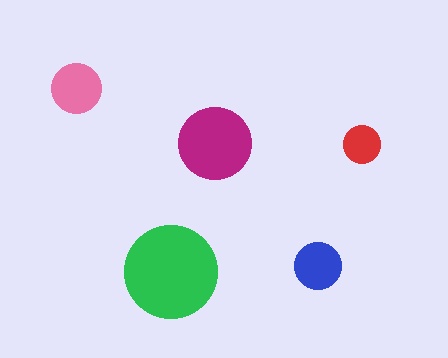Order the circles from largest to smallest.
the green one, the magenta one, the pink one, the blue one, the red one.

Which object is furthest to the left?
The pink circle is leftmost.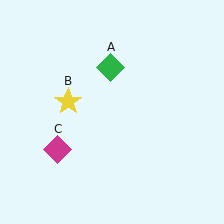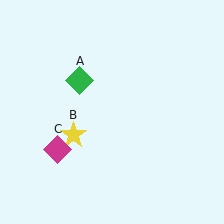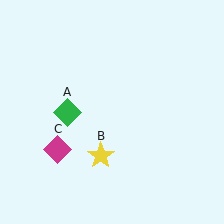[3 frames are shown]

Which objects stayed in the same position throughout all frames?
Magenta diamond (object C) remained stationary.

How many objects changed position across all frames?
2 objects changed position: green diamond (object A), yellow star (object B).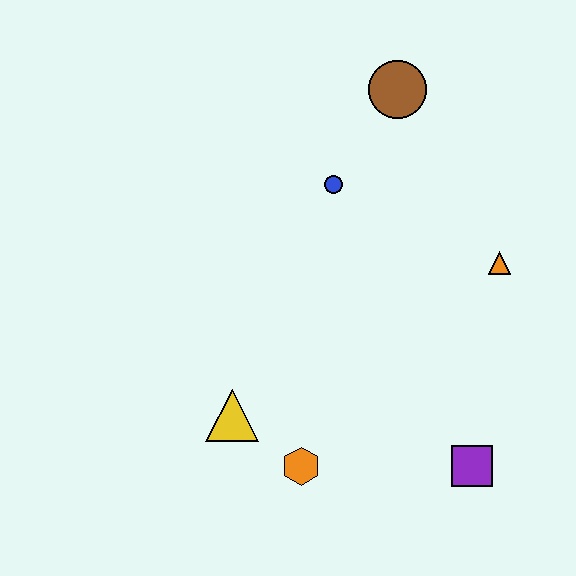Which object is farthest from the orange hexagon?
The brown circle is farthest from the orange hexagon.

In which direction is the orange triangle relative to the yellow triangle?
The orange triangle is to the right of the yellow triangle.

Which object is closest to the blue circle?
The brown circle is closest to the blue circle.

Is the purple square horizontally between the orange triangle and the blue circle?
Yes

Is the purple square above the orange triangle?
No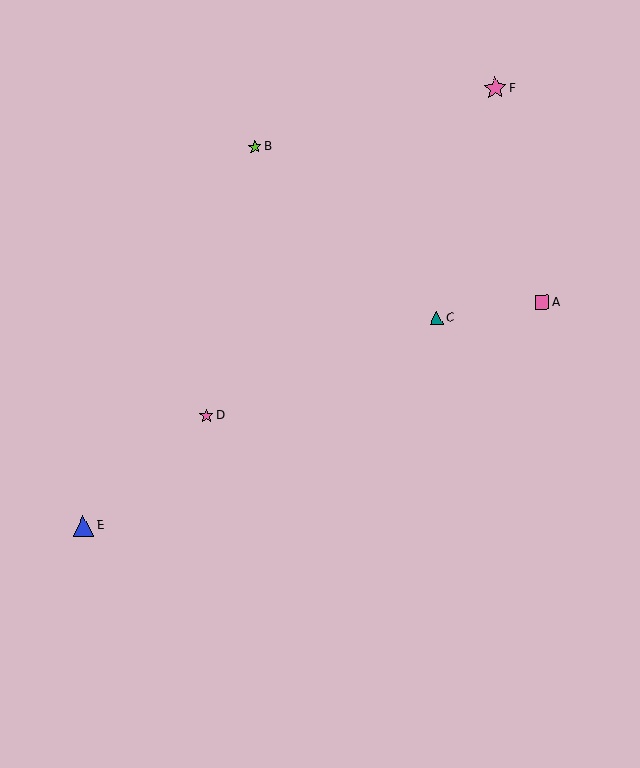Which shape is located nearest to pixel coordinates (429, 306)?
The teal triangle (labeled C) at (436, 318) is nearest to that location.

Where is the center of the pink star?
The center of the pink star is at (206, 416).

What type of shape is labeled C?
Shape C is a teal triangle.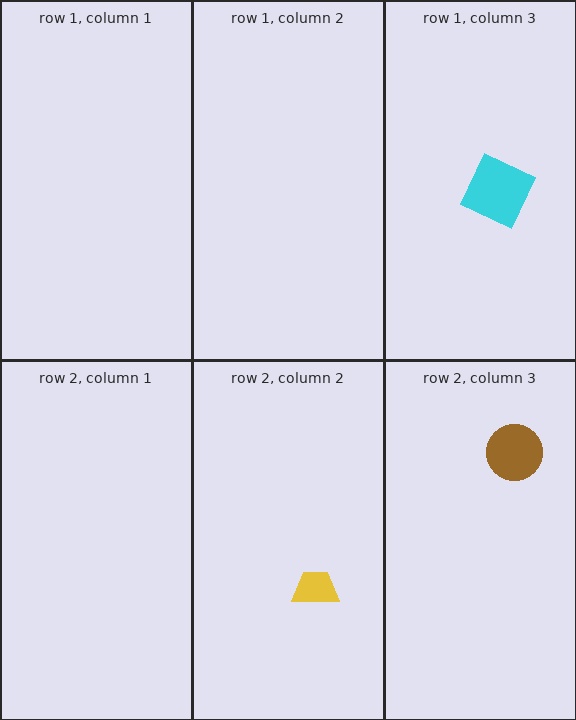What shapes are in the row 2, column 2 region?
The yellow trapezoid.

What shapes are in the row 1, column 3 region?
The cyan square.